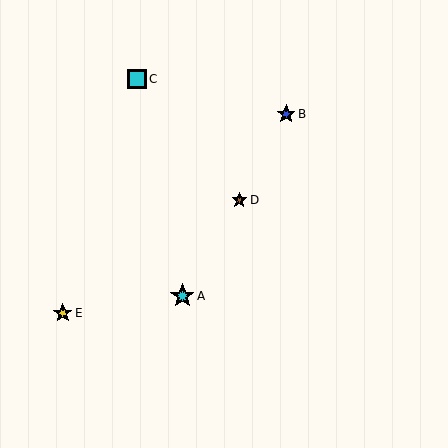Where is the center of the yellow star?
The center of the yellow star is at (63, 313).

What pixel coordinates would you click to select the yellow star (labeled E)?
Click at (63, 313) to select the yellow star E.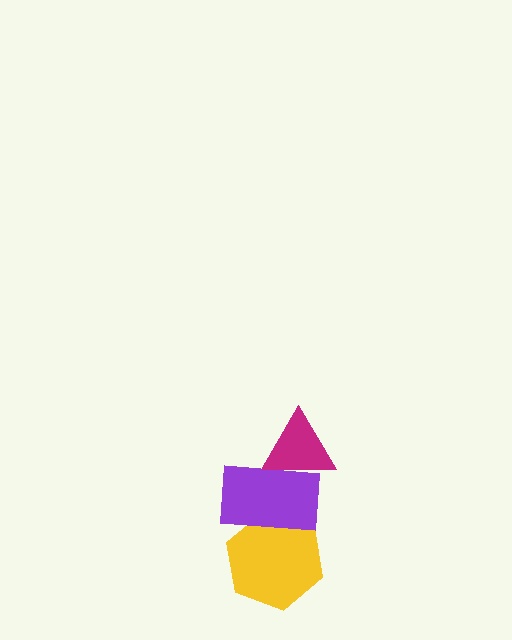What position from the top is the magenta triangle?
The magenta triangle is 1st from the top.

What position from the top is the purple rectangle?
The purple rectangle is 2nd from the top.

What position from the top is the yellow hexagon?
The yellow hexagon is 3rd from the top.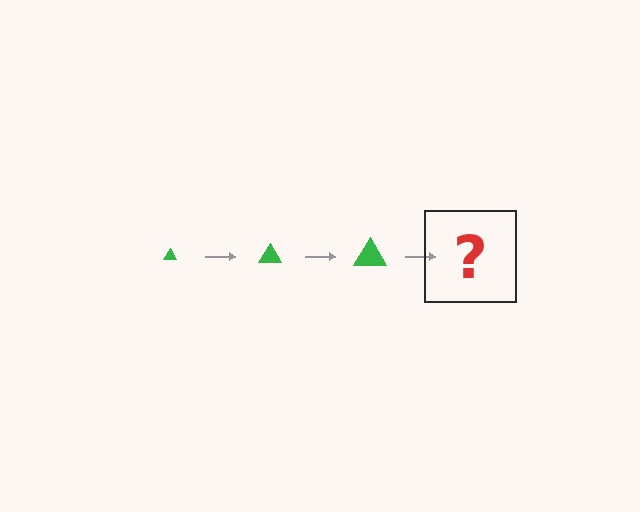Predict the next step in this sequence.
The next step is a green triangle, larger than the previous one.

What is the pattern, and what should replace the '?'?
The pattern is that the triangle gets progressively larger each step. The '?' should be a green triangle, larger than the previous one.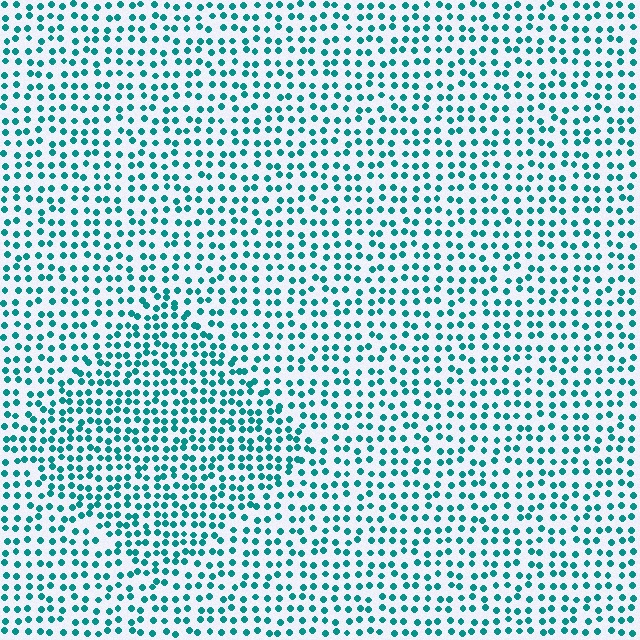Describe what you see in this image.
The image contains small teal elements arranged at two different densities. A diamond-shaped region is visible where the elements are more densely packed than the surrounding area.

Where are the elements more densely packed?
The elements are more densely packed inside the diamond boundary.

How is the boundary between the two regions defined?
The boundary is defined by a change in element density (approximately 1.5x ratio). All elements are the same color, size, and shape.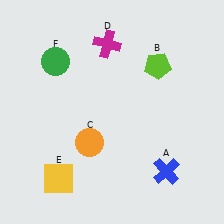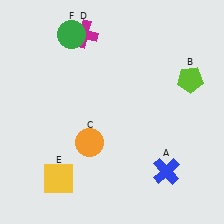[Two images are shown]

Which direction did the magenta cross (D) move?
The magenta cross (D) moved left.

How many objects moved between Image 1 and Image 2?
3 objects moved between the two images.